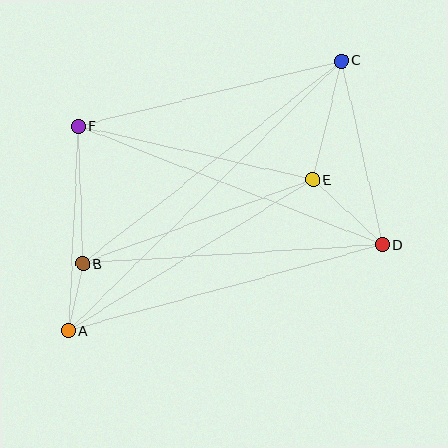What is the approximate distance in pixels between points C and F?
The distance between C and F is approximately 271 pixels.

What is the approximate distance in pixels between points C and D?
The distance between C and D is approximately 189 pixels.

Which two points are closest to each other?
Points A and B are closest to each other.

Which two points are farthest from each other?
Points A and C are farthest from each other.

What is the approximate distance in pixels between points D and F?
The distance between D and F is approximately 327 pixels.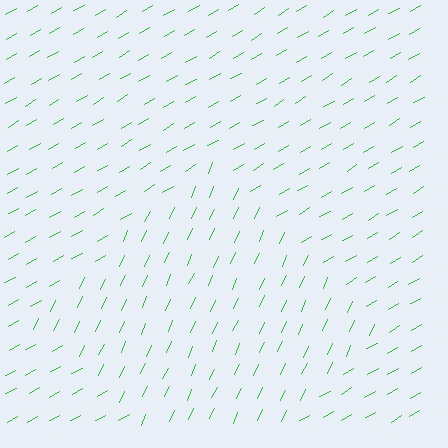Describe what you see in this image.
The image is filled with small green line segments. A diamond region in the image has lines oriented differently from the surrounding lines, creating a visible texture boundary.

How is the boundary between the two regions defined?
The boundary is defined purely by a change in line orientation (approximately 35 degrees difference). All lines are the same color and thickness.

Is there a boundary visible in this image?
Yes, there is a texture boundary formed by a change in line orientation.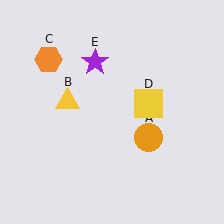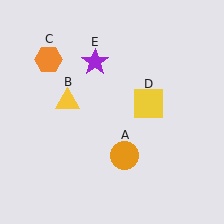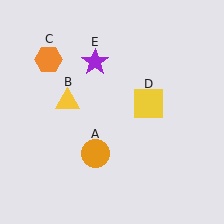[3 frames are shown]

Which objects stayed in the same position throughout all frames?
Yellow triangle (object B) and orange hexagon (object C) and yellow square (object D) and purple star (object E) remained stationary.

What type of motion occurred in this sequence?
The orange circle (object A) rotated clockwise around the center of the scene.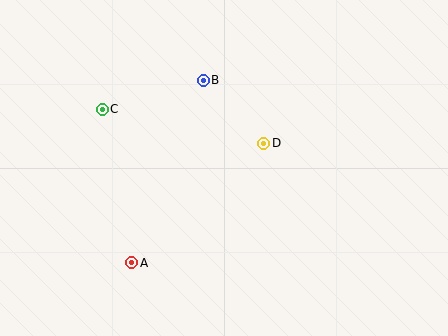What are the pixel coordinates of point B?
Point B is at (203, 80).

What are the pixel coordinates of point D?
Point D is at (264, 143).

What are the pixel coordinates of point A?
Point A is at (132, 263).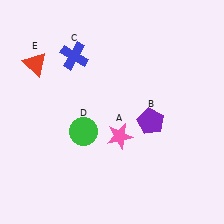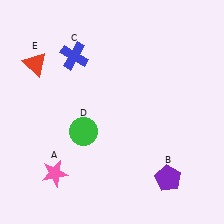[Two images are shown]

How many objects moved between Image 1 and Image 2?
2 objects moved between the two images.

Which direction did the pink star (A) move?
The pink star (A) moved left.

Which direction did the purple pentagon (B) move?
The purple pentagon (B) moved down.